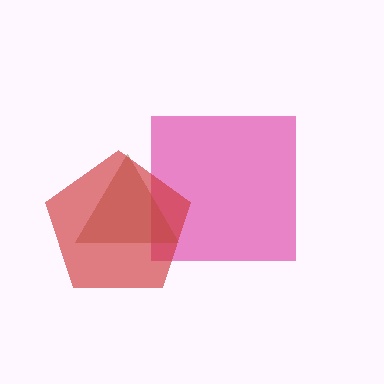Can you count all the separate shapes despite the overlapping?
Yes, there are 3 separate shapes.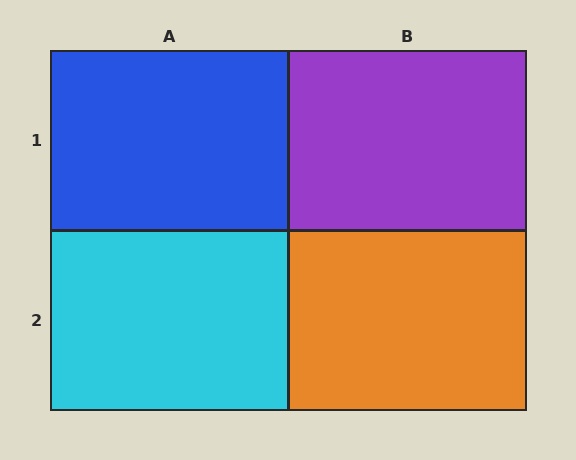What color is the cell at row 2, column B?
Orange.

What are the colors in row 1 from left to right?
Blue, purple.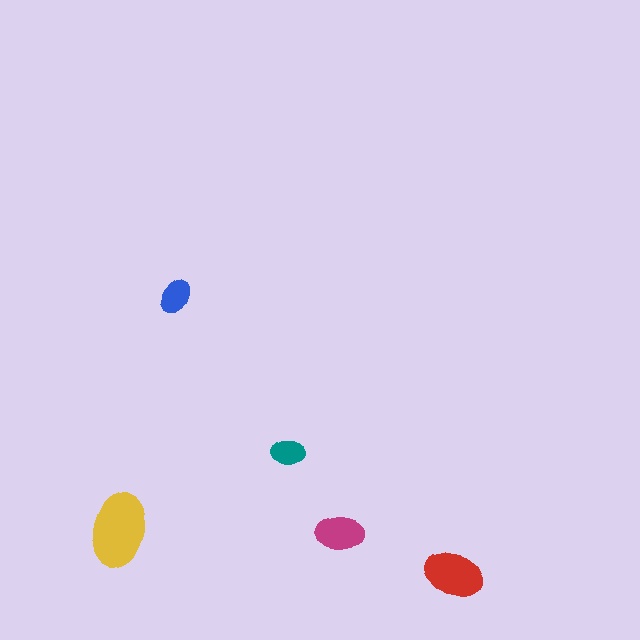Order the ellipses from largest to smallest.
the yellow one, the red one, the magenta one, the blue one, the teal one.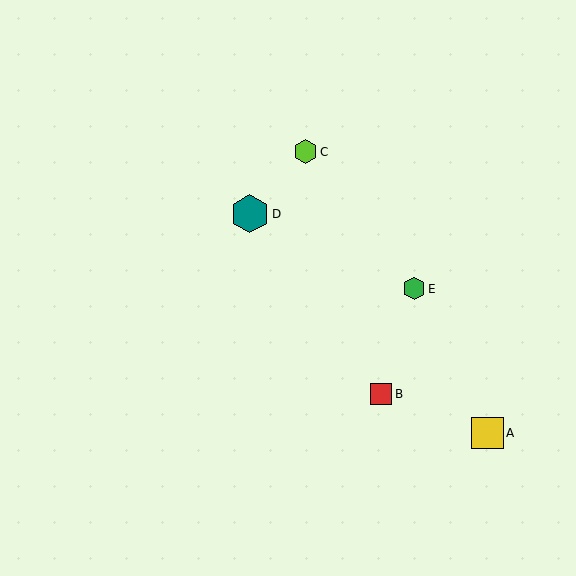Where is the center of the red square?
The center of the red square is at (381, 394).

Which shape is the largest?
The teal hexagon (labeled D) is the largest.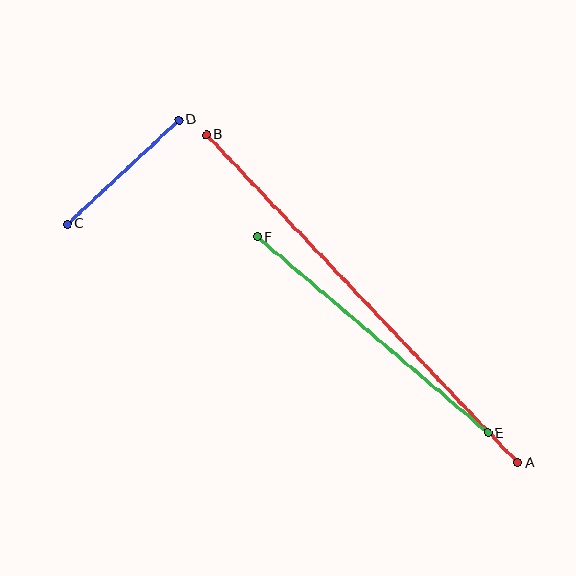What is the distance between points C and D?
The distance is approximately 153 pixels.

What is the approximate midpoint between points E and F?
The midpoint is at approximately (372, 335) pixels.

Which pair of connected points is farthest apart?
Points A and B are farthest apart.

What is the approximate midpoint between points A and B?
The midpoint is at approximately (362, 299) pixels.